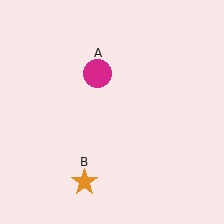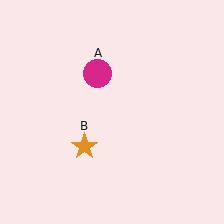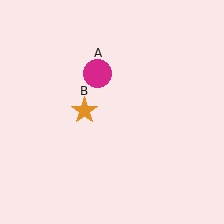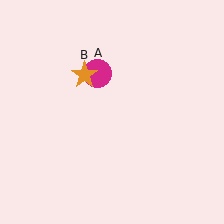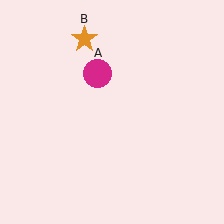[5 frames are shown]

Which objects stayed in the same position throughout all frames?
Magenta circle (object A) remained stationary.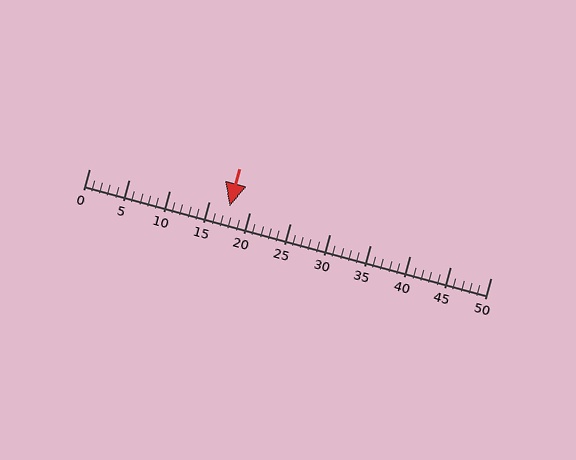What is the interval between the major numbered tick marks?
The major tick marks are spaced 5 units apart.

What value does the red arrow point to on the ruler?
The red arrow points to approximately 18.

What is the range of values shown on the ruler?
The ruler shows values from 0 to 50.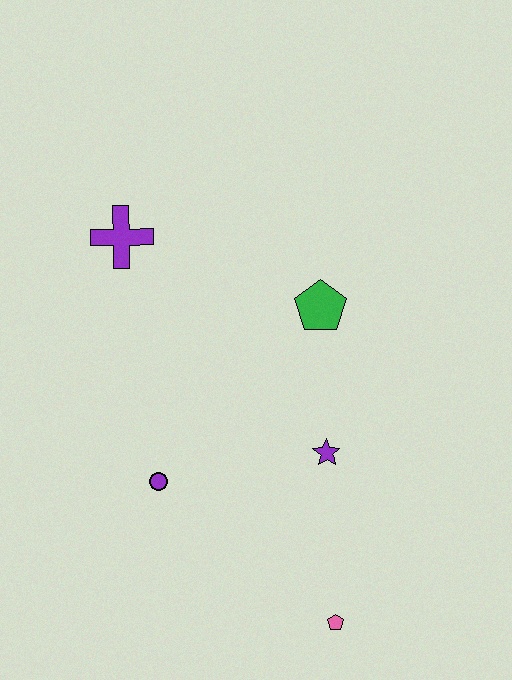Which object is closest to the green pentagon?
The purple star is closest to the green pentagon.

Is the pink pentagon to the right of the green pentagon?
Yes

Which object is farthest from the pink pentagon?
The purple cross is farthest from the pink pentagon.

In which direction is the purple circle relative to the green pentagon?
The purple circle is below the green pentagon.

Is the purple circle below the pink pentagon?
No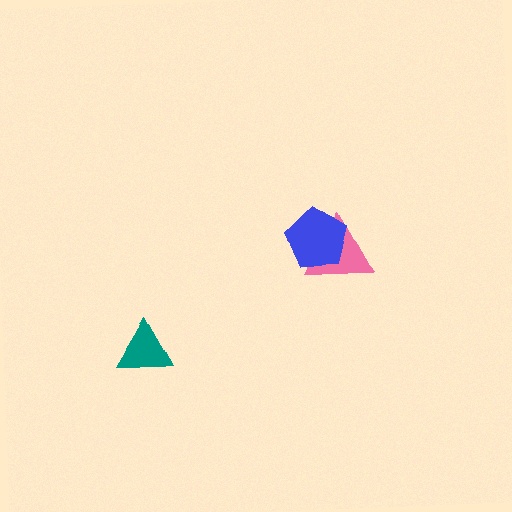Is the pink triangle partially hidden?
Yes, it is partially covered by another shape.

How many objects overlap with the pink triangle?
1 object overlaps with the pink triangle.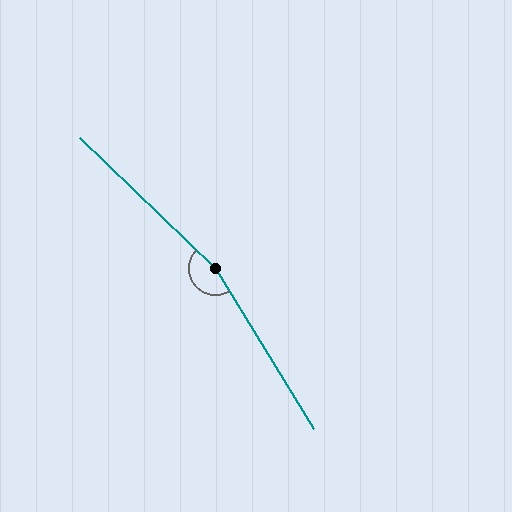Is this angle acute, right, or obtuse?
It is obtuse.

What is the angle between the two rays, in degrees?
Approximately 165 degrees.